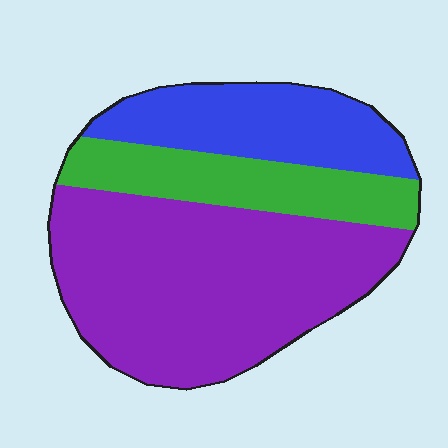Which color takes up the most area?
Purple, at roughly 55%.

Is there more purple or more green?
Purple.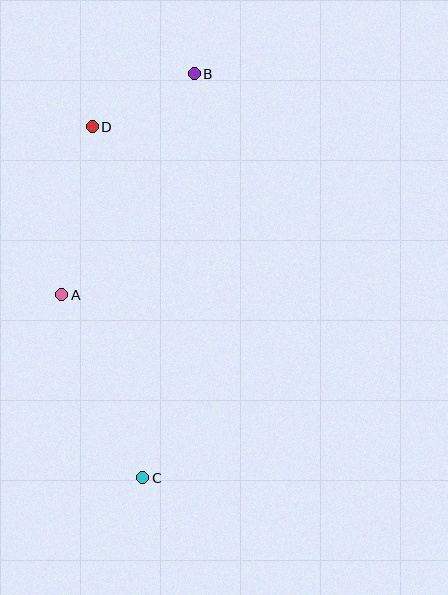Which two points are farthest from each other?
Points B and C are farthest from each other.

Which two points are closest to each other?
Points B and D are closest to each other.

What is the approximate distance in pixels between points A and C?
The distance between A and C is approximately 200 pixels.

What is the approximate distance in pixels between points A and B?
The distance between A and B is approximately 258 pixels.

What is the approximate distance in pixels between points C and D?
The distance between C and D is approximately 355 pixels.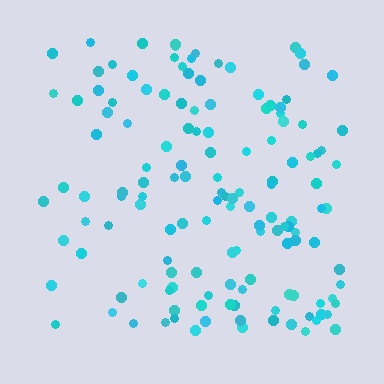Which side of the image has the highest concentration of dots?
The right.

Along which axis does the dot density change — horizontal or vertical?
Horizontal.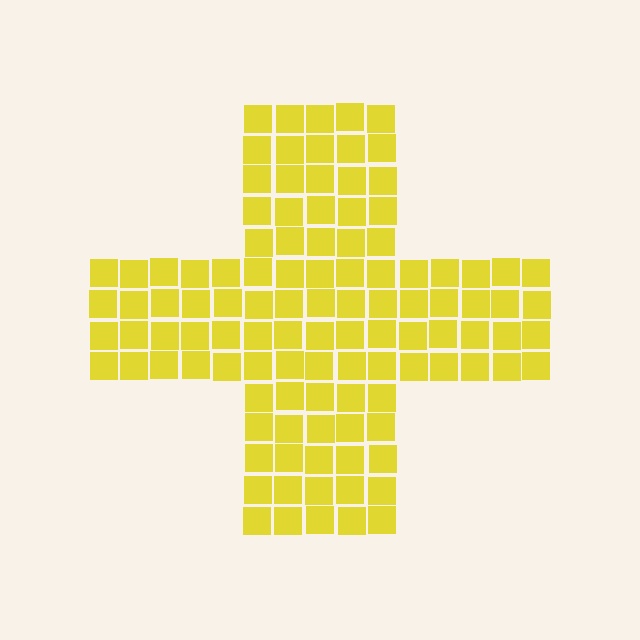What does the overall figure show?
The overall figure shows a cross.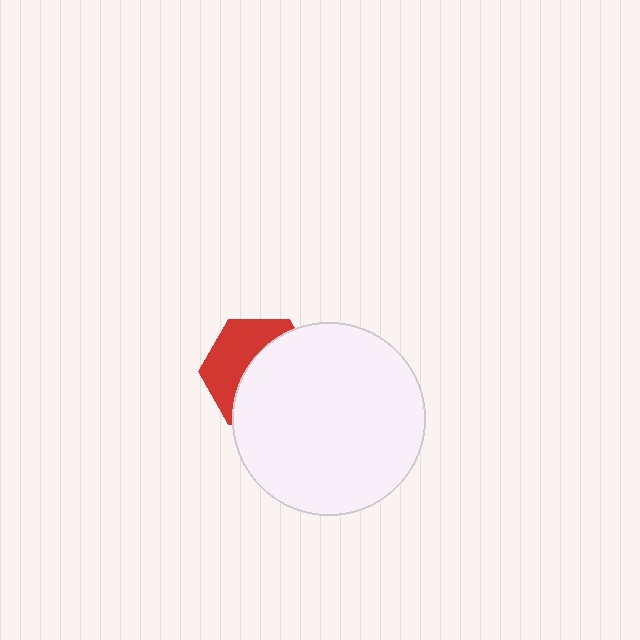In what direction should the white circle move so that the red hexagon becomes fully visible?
The white circle should move toward the lower-right. That is the shortest direction to clear the overlap and leave the red hexagon fully visible.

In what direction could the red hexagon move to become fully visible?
The red hexagon could move toward the upper-left. That would shift it out from behind the white circle entirely.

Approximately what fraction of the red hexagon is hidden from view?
Roughly 58% of the red hexagon is hidden behind the white circle.